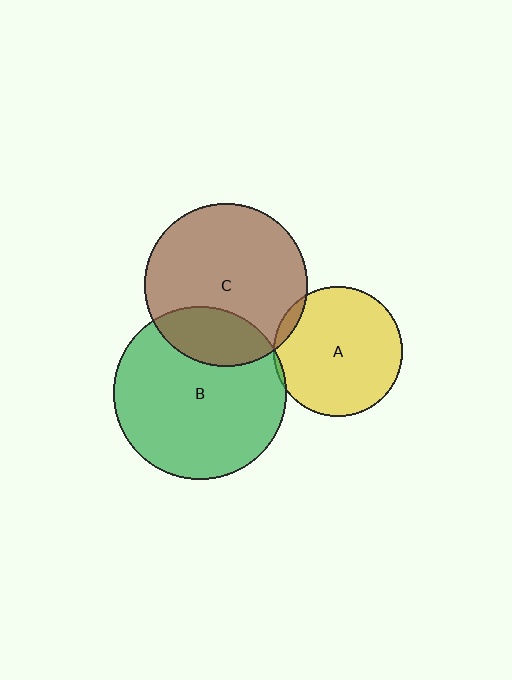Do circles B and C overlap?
Yes.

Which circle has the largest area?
Circle B (green).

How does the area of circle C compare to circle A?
Approximately 1.6 times.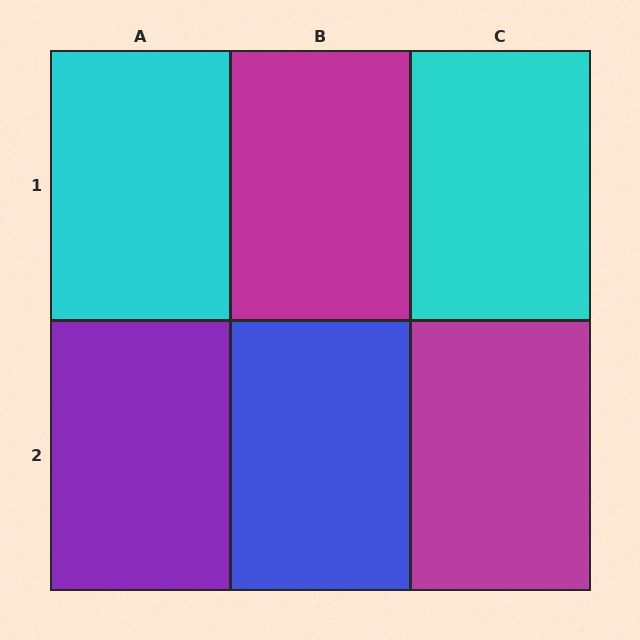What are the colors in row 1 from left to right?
Cyan, magenta, cyan.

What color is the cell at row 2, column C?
Magenta.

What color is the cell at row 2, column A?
Purple.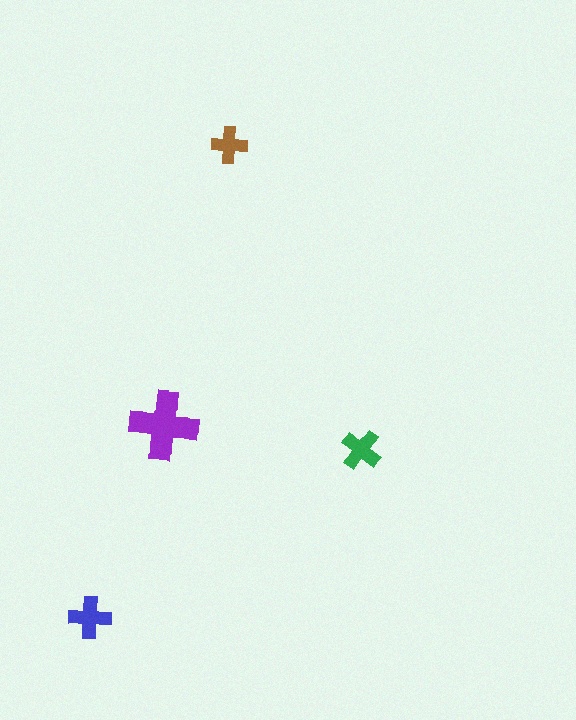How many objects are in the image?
There are 4 objects in the image.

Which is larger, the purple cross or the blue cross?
The purple one.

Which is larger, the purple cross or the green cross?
The purple one.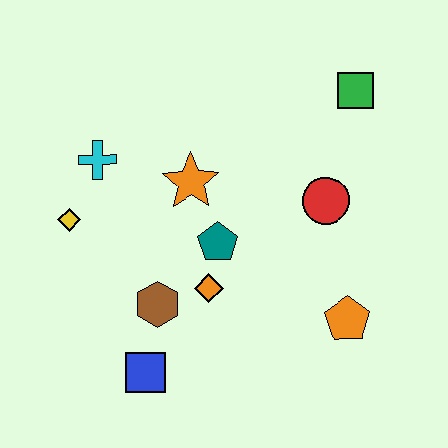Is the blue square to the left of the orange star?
Yes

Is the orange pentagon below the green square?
Yes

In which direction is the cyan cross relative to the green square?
The cyan cross is to the left of the green square.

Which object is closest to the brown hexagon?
The orange diamond is closest to the brown hexagon.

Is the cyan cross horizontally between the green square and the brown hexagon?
No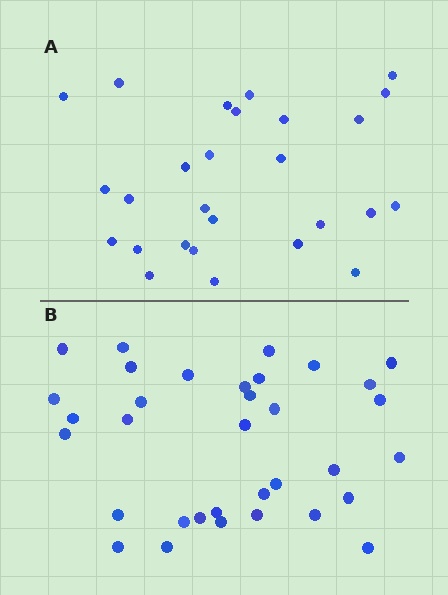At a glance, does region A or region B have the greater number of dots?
Region B (the bottom region) has more dots.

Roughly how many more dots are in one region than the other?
Region B has roughly 8 or so more dots than region A.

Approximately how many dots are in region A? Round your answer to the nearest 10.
About 30 dots. (The exact count is 27, which rounds to 30.)